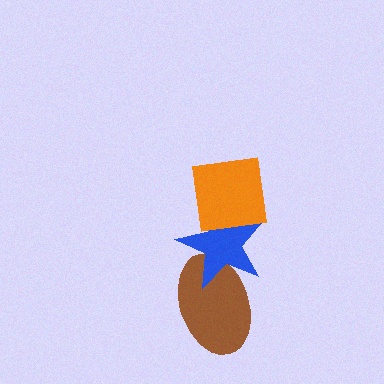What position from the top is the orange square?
The orange square is 1st from the top.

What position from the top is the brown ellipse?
The brown ellipse is 3rd from the top.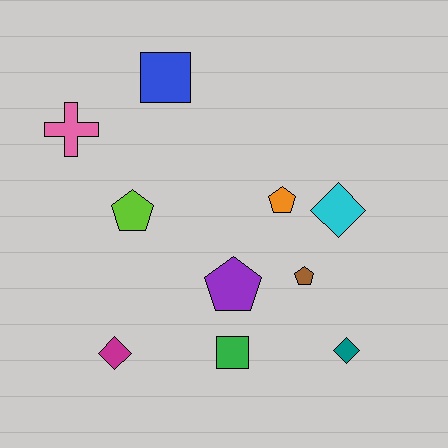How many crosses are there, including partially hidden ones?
There is 1 cross.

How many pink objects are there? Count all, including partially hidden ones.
There is 1 pink object.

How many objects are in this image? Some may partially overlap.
There are 10 objects.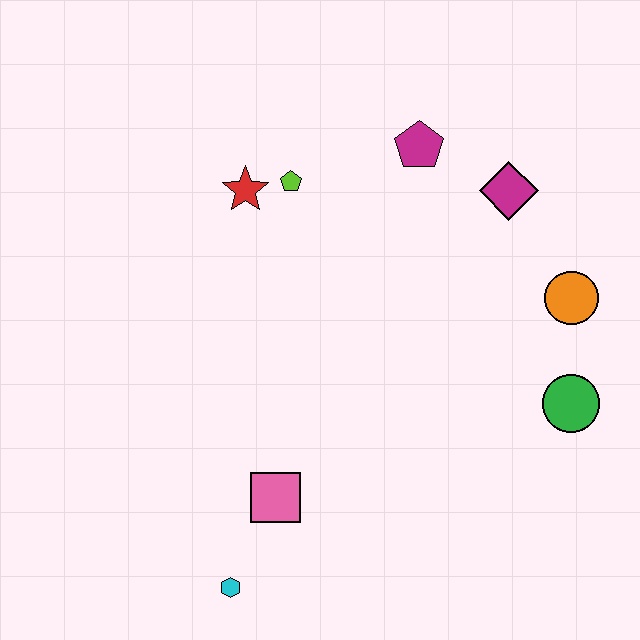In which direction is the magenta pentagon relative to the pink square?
The magenta pentagon is above the pink square.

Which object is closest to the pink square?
The cyan hexagon is closest to the pink square.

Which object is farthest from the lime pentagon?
The cyan hexagon is farthest from the lime pentagon.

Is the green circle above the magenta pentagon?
No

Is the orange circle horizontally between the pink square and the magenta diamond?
No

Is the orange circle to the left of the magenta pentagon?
No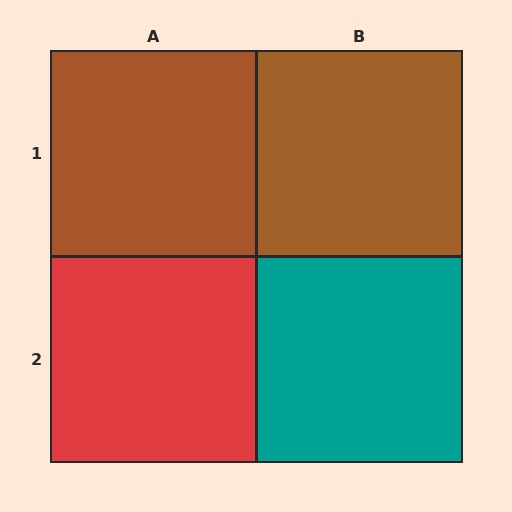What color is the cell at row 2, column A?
Red.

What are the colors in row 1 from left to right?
Brown, brown.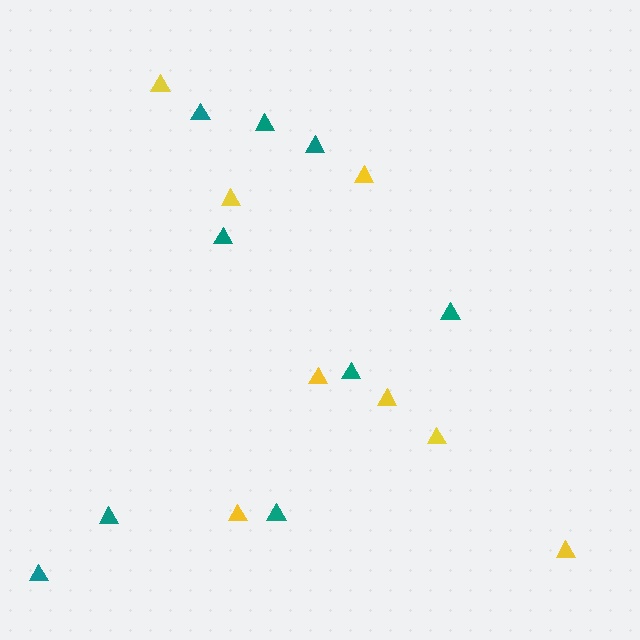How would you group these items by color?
There are 2 groups: one group of yellow triangles (8) and one group of teal triangles (9).